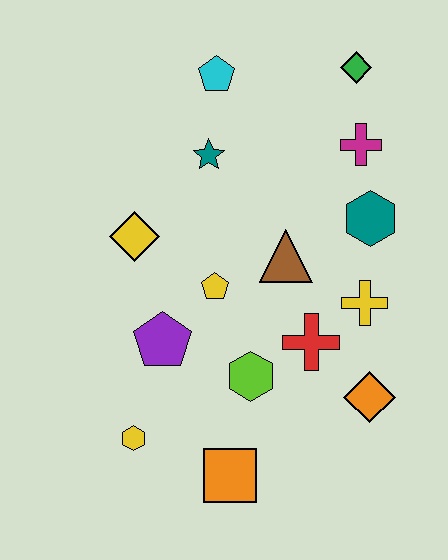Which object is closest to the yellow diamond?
The yellow pentagon is closest to the yellow diamond.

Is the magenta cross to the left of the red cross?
No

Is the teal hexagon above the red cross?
Yes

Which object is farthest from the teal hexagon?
The yellow hexagon is farthest from the teal hexagon.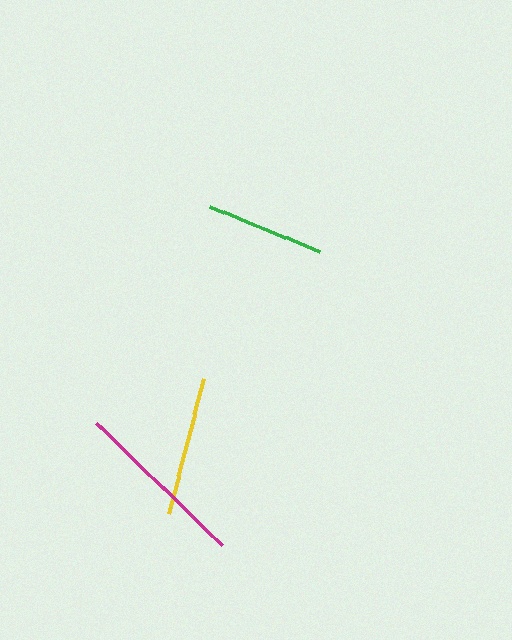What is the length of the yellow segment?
The yellow segment is approximately 140 pixels long.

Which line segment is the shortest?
The green line is the shortest at approximately 119 pixels.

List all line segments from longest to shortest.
From longest to shortest: magenta, yellow, green.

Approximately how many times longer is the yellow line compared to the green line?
The yellow line is approximately 1.2 times the length of the green line.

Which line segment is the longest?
The magenta line is the longest at approximately 175 pixels.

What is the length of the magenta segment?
The magenta segment is approximately 175 pixels long.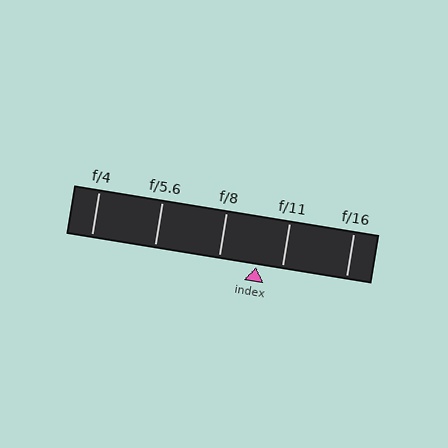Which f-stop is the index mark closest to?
The index mark is closest to f/11.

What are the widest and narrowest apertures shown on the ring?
The widest aperture shown is f/4 and the narrowest is f/16.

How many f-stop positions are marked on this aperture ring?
There are 5 f-stop positions marked.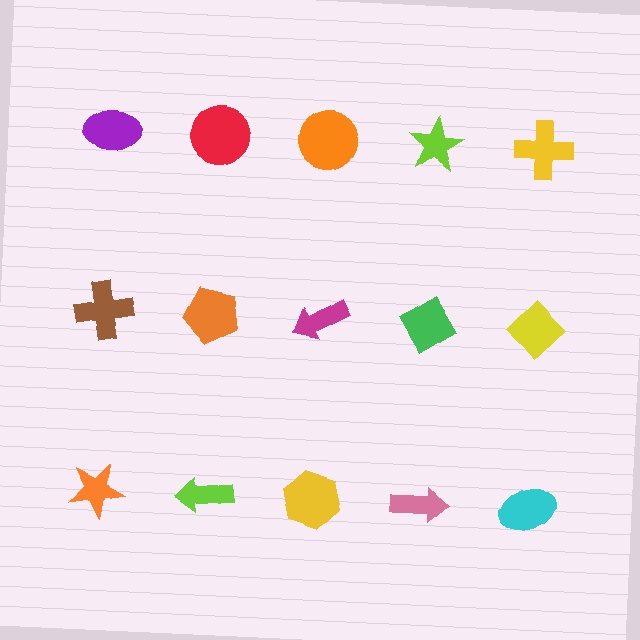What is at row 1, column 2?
A red circle.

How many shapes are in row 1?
5 shapes.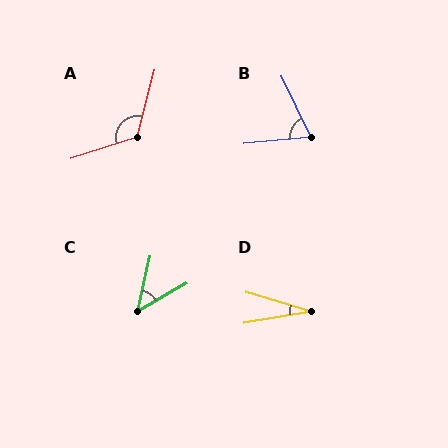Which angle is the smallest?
D, at approximately 26 degrees.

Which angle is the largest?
A, at approximately 122 degrees.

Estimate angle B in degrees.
Approximately 70 degrees.